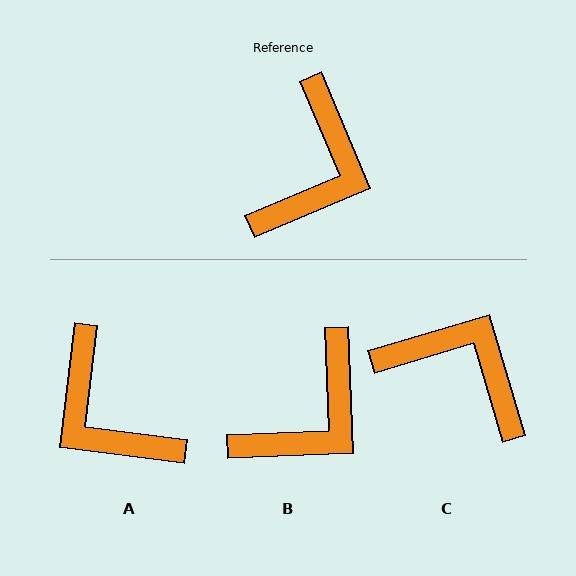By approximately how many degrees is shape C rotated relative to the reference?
Approximately 84 degrees counter-clockwise.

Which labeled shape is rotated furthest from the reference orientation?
A, about 120 degrees away.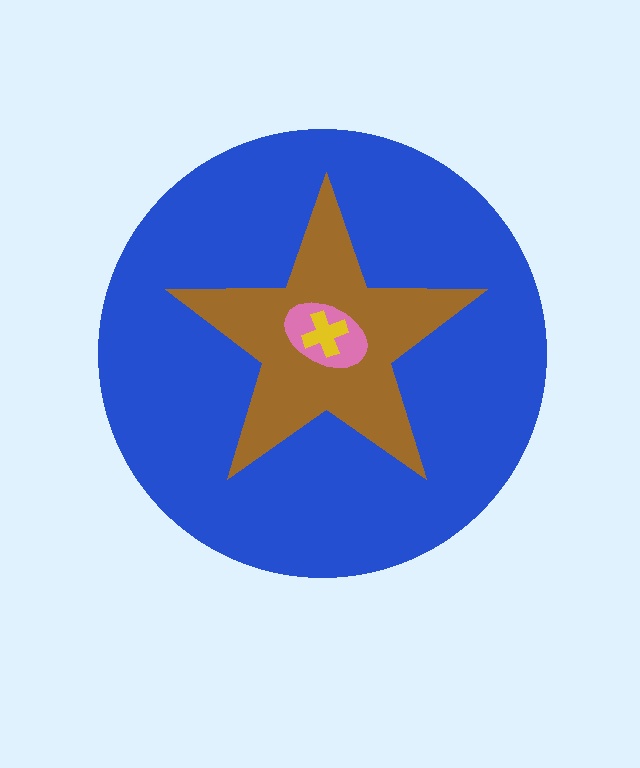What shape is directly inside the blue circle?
The brown star.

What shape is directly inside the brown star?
The pink ellipse.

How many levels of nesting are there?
4.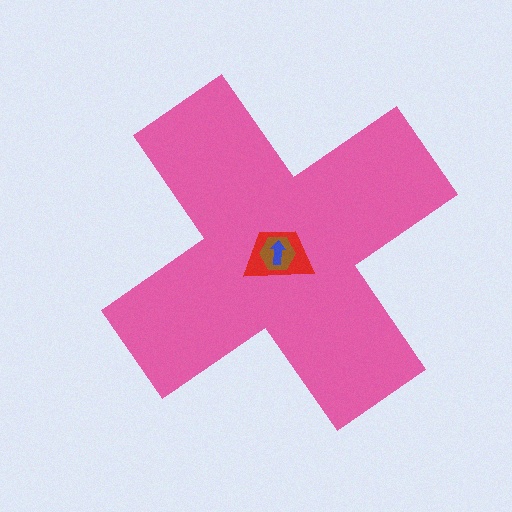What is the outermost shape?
The pink cross.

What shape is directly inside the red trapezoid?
The brown hexagon.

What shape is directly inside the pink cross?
The red trapezoid.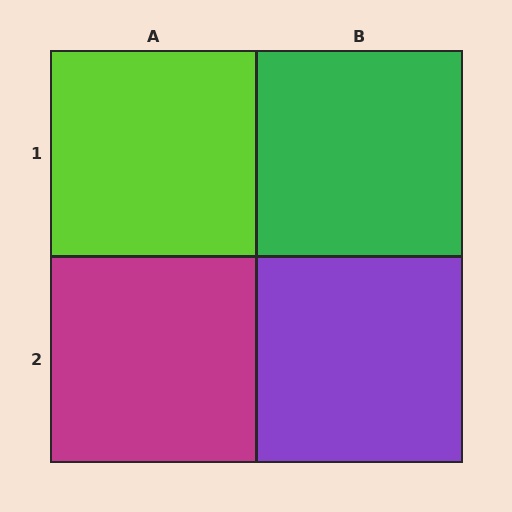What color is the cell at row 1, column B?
Green.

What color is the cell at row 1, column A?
Lime.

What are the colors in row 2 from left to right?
Magenta, purple.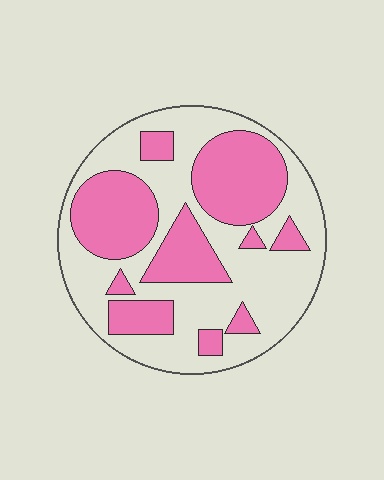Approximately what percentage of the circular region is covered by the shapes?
Approximately 40%.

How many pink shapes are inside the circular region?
10.